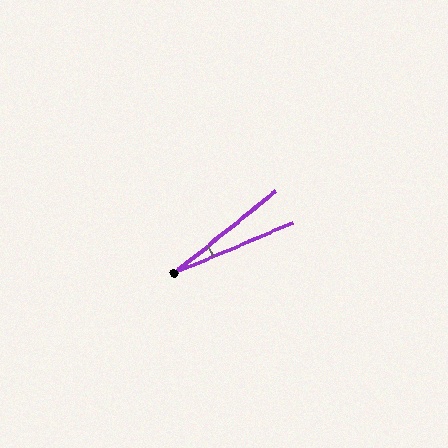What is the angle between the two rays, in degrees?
Approximately 16 degrees.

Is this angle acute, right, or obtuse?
It is acute.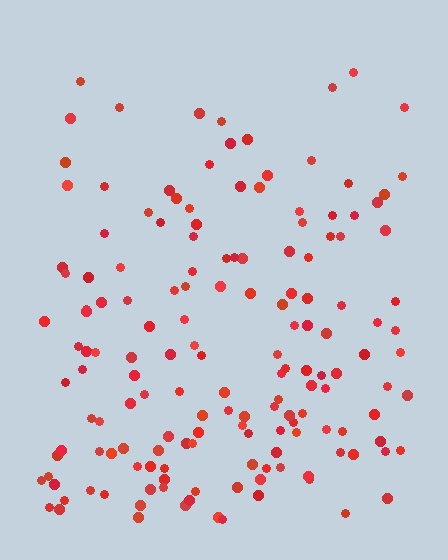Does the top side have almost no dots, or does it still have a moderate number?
Still a moderate number, just noticeably fewer than the bottom.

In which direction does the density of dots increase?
From top to bottom, with the bottom side densest.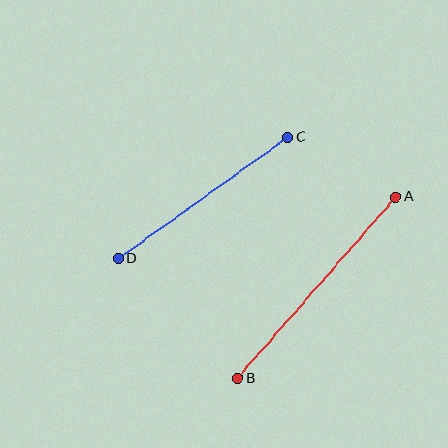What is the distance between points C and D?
The distance is approximately 209 pixels.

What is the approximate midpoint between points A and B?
The midpoint is at approximately (317, 288) pixels.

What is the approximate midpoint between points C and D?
The midpoint is at approximately (203, 198) pixels.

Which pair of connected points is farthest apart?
Points A and B are farthest apart.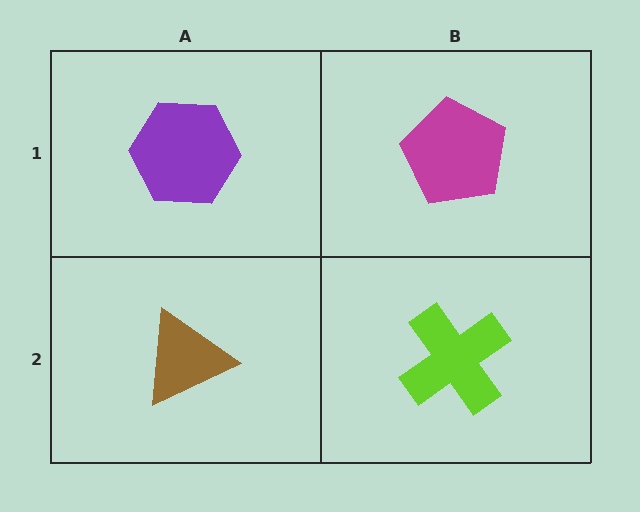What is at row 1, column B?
A magenta pentagon.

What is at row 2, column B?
A lime cross.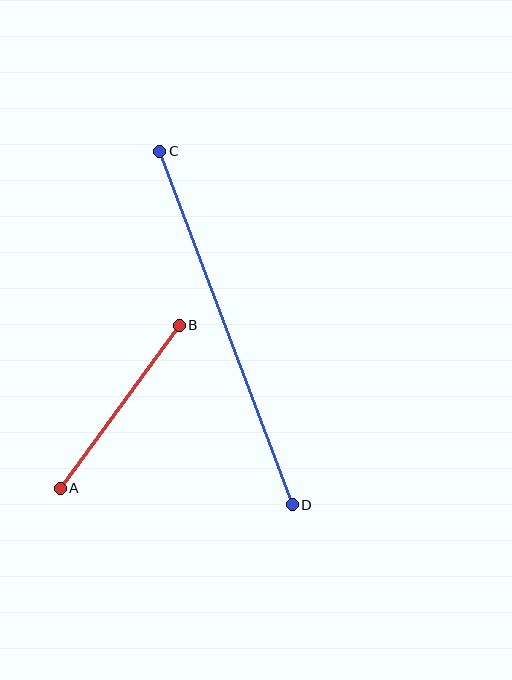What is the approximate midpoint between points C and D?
The midpoint is at approximately (226, 328) pixels.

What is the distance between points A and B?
The distance is approximately 202 pixels.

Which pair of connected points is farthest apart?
Points C and D are farthest apart.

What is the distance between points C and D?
The distance is approximately 377 pixels.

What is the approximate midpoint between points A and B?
The midpoint is at approximately (120, 407) pixels.